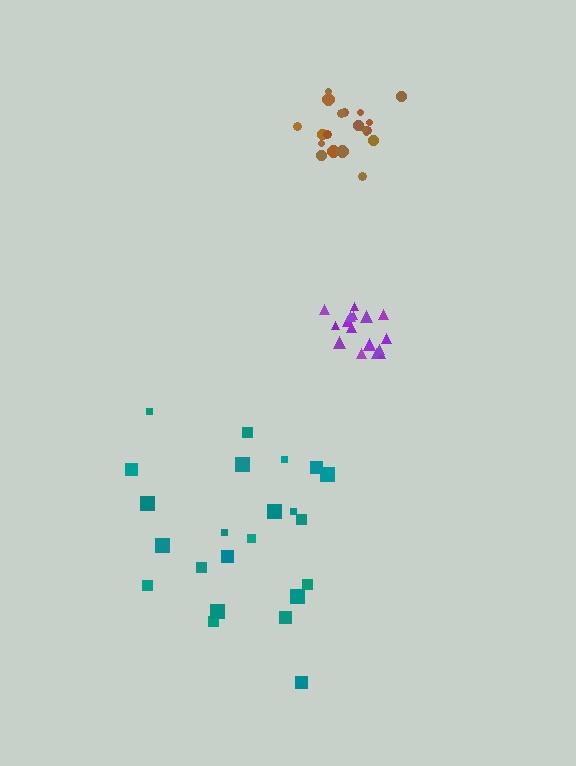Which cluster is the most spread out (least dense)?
Teal.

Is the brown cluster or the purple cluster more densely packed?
Brown.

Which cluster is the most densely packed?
Brown.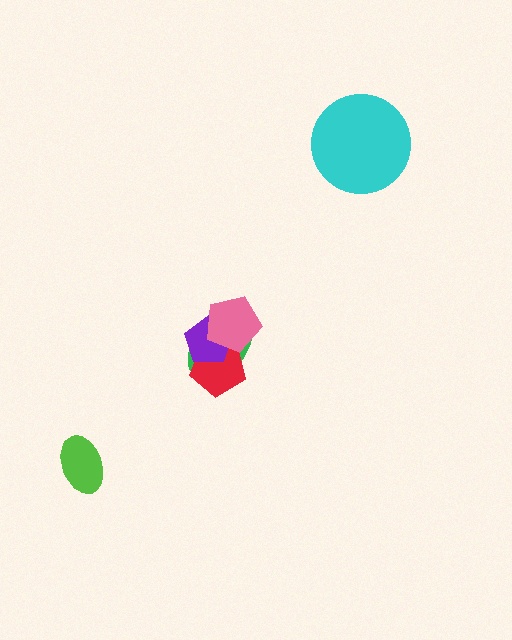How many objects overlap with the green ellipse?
3 objects overlap with the green ellipse.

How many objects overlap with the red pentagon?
3 objects overlap with the red pentagon.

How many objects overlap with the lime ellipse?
0 objects overlap with the lime ellipse.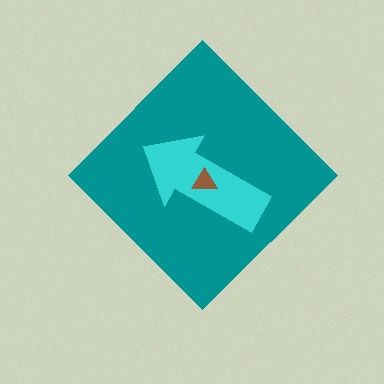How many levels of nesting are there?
3.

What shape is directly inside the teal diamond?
The cyan arrow.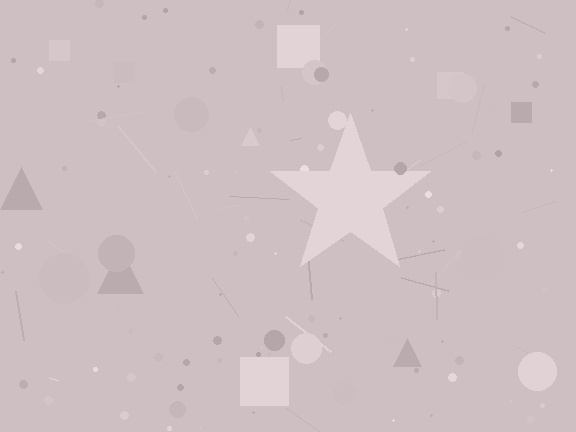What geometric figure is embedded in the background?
A star is embedded in the background.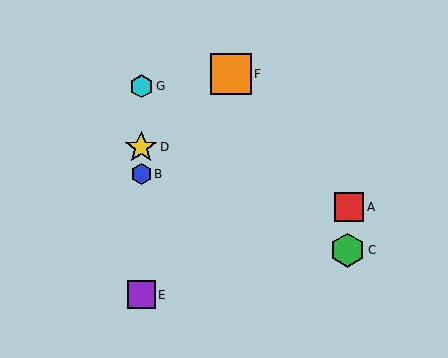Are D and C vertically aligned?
No, D is at x≈141 and C is at x≈348.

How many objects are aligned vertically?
4 objects (B, D, E, G) are aligned vertically.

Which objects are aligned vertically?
Objects B, D, E, G are aligned vertically.